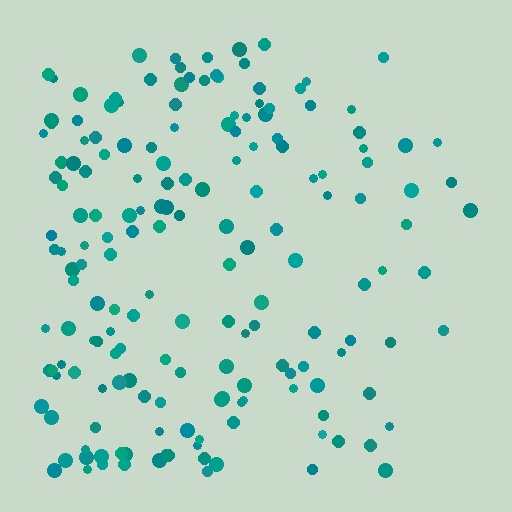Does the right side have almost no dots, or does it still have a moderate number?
Still a moderate number, just noticeably fewer than the left.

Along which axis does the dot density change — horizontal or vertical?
Horizontal.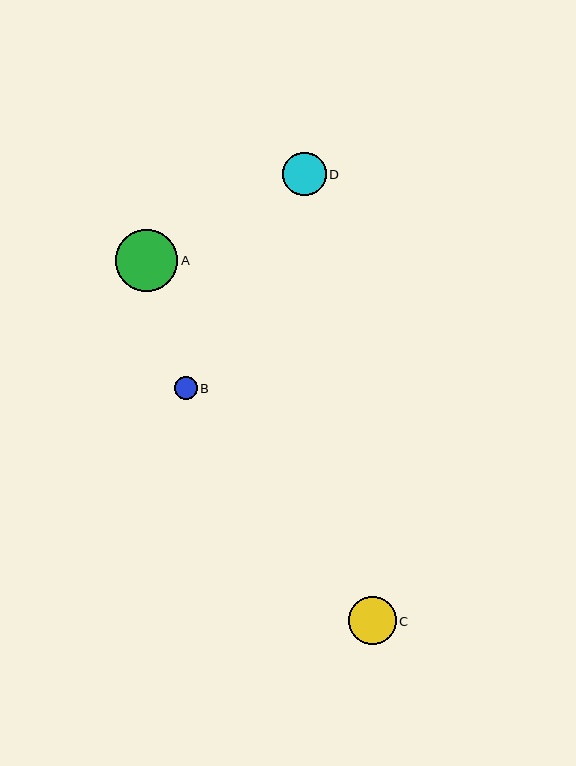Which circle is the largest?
Circle A is the largest with a size of approximately 62 pixels.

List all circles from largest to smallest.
From largest to smallest: A, C, D, B.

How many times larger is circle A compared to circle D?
Circle A is approximately 1.4 times the size of circle D.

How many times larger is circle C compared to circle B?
Circle C is approximately 2.1 times the size of circle B.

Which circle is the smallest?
Circle B is the smallest with a size of approximately 23 pixels.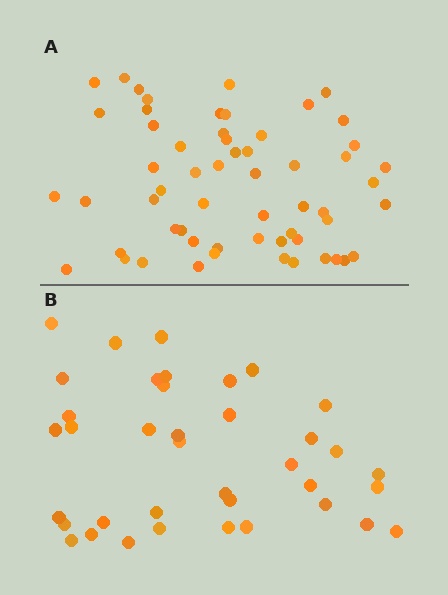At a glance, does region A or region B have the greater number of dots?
Region A (the top region) has more dots.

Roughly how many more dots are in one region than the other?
Region A has approximately 20 more dots than region B.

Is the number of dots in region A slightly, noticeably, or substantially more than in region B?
Region A has substantially more. The ratio is roughly 1.5 to 1.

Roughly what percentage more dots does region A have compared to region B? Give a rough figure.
About 55% more.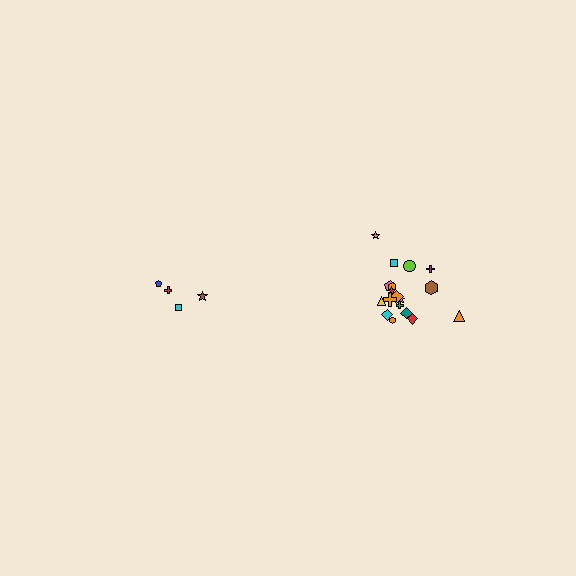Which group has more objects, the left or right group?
The right group.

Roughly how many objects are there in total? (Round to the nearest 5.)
Roughly 20 objects in total.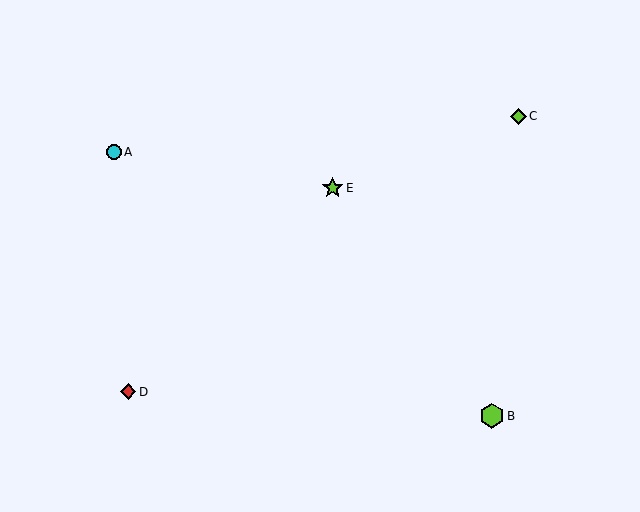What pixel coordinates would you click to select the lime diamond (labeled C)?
Click at (518, 116) to select the lime diamond C.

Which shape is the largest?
The lime hexagon (labeled B) is the largest.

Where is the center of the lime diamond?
The center of the lime diamond is at (518, 116).